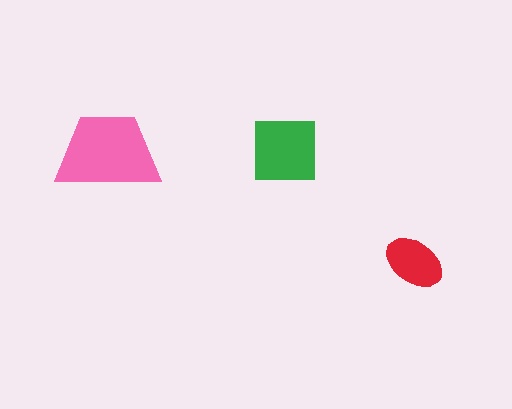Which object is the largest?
The pink trapezoid.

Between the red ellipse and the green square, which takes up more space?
The green square.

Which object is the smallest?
The red ellipse.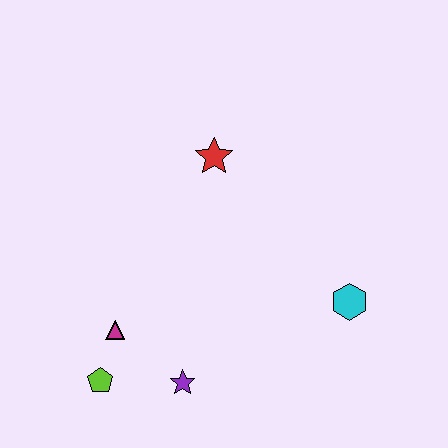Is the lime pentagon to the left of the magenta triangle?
Yes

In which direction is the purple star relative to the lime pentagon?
The purple star is to the right of the lime pentagon.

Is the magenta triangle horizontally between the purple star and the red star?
No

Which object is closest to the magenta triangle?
The lime pentagon is closest to the magenta triangle.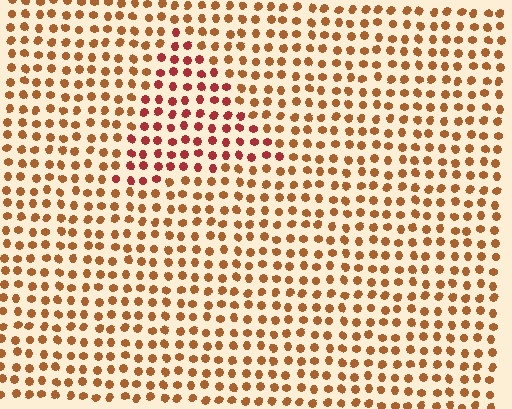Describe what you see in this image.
The image is filled with small brown elements in a uniform arrangement. A triangle-shaped region is visible where the elements are tinted to a slightly different hue, forming a subtle color boundary.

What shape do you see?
I see a triangle.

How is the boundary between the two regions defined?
The boundary is defined purely by a slight shift in hue (about 29 degrees). Spacing, size, and orientation are identical on both sides.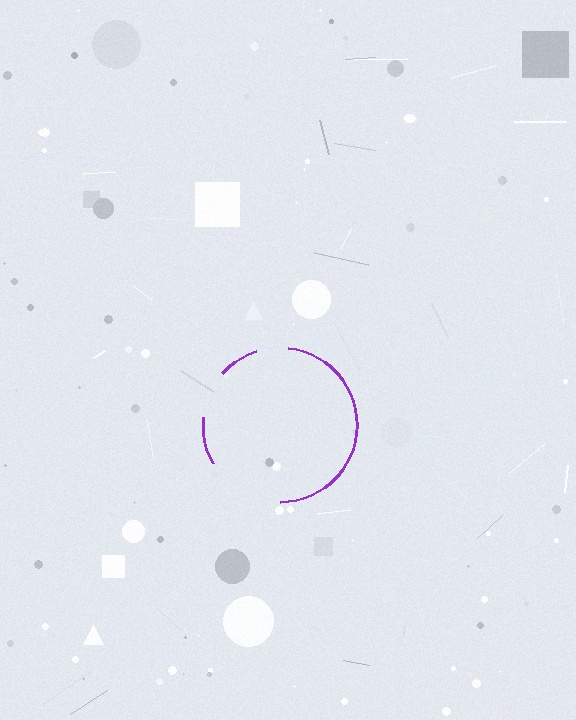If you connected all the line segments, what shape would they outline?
They would outline a circle.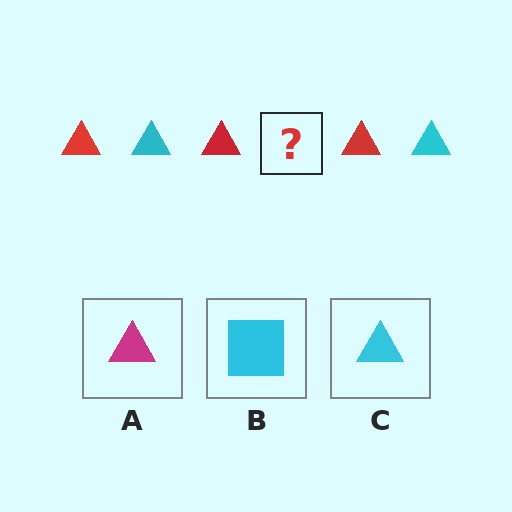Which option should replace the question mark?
Option C.